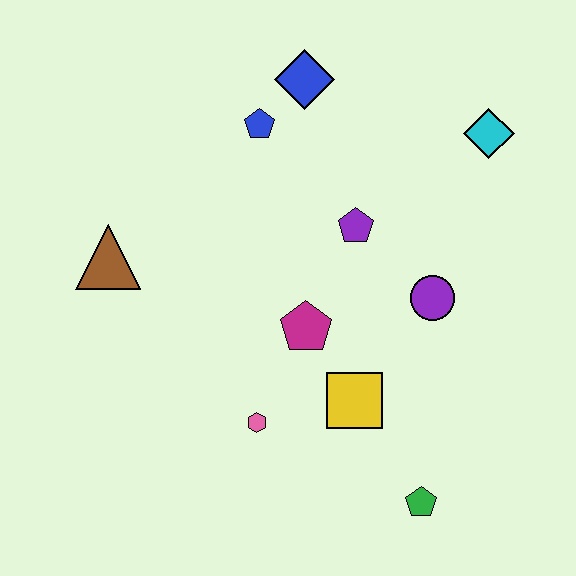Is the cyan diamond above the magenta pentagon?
Yes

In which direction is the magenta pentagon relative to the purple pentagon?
The magenta pentagon is below the purple pentagon.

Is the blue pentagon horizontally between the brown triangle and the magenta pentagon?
Yes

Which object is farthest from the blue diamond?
The green pentagon is farthest from the blue diamond.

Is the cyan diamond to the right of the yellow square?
Yes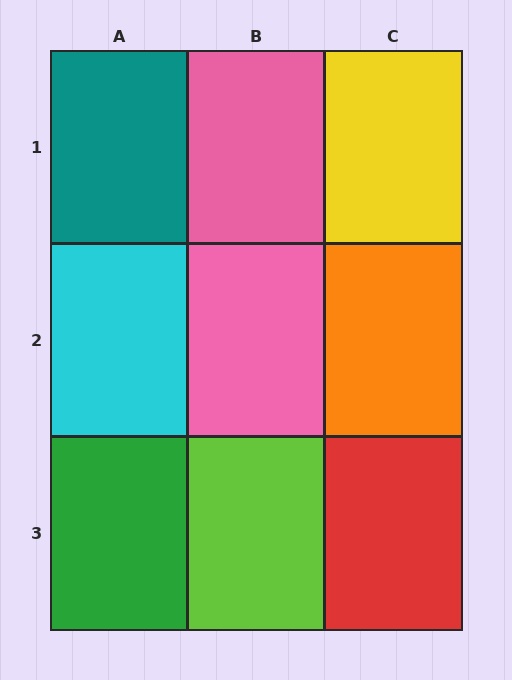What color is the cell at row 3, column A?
Green.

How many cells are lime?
1 cell is lime.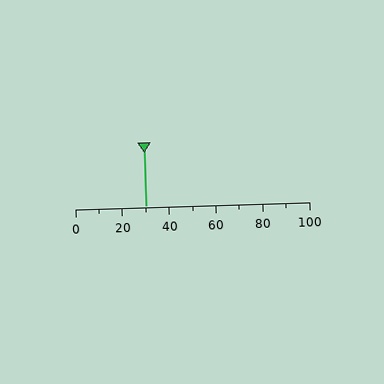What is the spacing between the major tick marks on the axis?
The major ticks are spaced 20 apart.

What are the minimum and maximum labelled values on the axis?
The axis runs from 0 to 100.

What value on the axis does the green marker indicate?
The marker indicates approximately 30.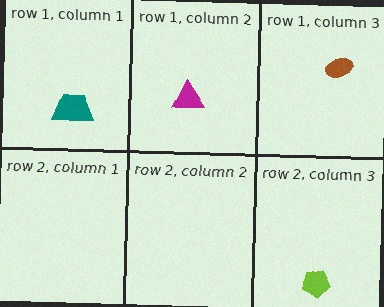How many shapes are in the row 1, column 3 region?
1.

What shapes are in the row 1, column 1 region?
The teal trapezoid.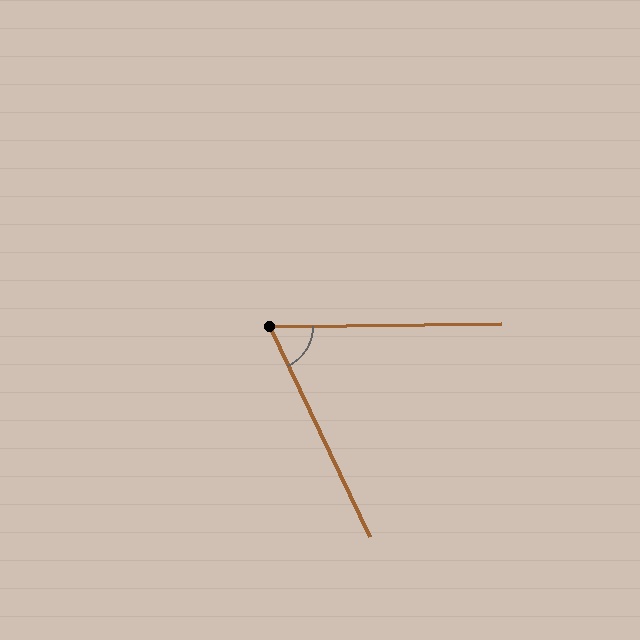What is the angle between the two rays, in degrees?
Approximately 65 degrees.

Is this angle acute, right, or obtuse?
It is acute.